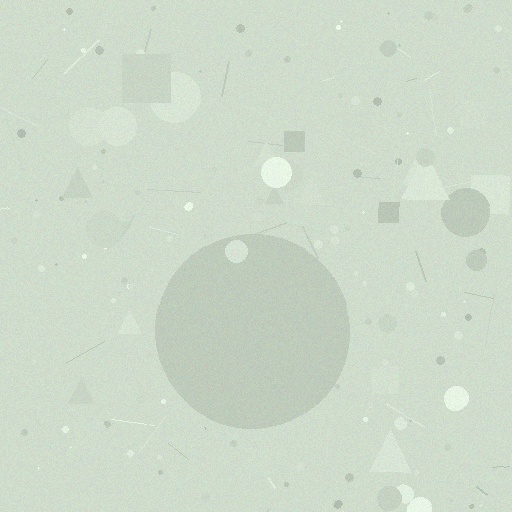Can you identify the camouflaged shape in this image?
The camouflaged shape is a circle.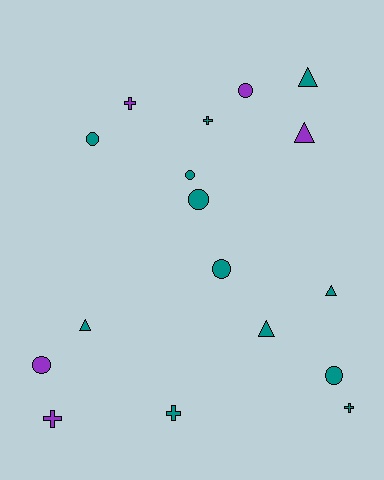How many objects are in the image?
There are 17 objects.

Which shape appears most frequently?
Circle, with 7 objects.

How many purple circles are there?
There are 2 purple circles.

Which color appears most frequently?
Teal, with 12 objects.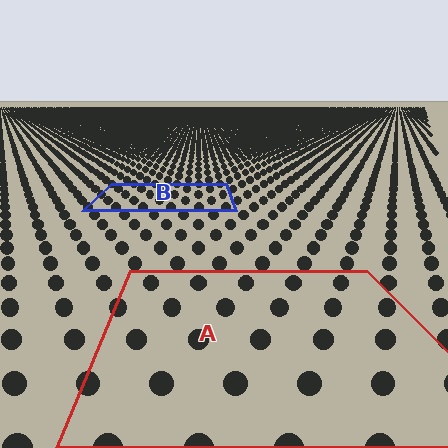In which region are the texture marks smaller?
The texture marks are smaller in region B, because it is farther away.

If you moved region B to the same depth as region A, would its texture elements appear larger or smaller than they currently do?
They would appear larger. At a closer depth, the same texture elements are projected at a bigger on-screen size.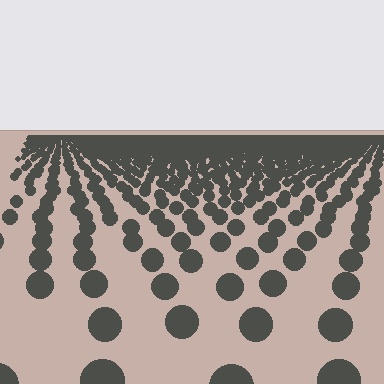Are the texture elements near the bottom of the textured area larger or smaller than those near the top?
Larger. Near the bottom, elements are closer to the viewer and appear at a bigger on-screen size.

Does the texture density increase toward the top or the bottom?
Density increases toward the top.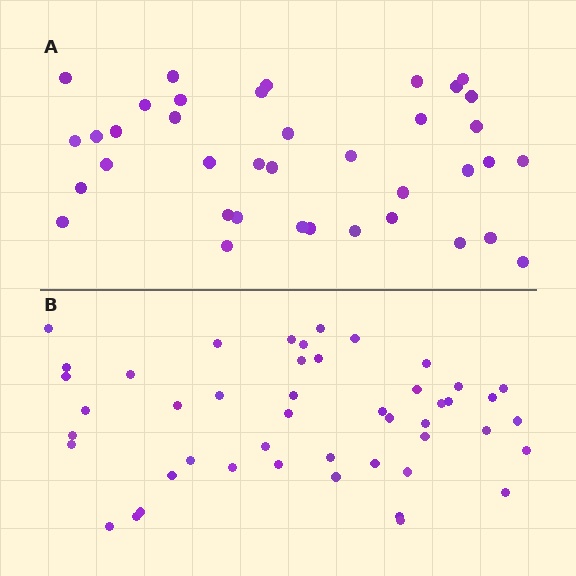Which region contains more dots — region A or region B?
Region B (the bottom region) has more dots.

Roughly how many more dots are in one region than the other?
Region B has roughly 8 or so more dots than region A.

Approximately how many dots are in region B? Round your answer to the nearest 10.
About 50 dots. (The exact count is 47, which rounds to 50.)